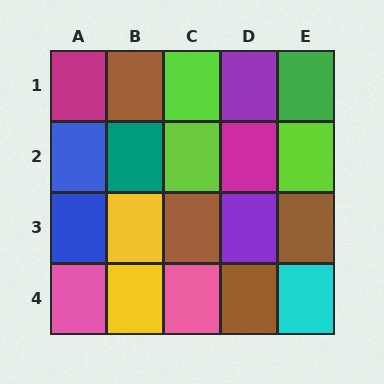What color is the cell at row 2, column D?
Magenta.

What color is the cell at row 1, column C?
Lime.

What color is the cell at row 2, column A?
Blue.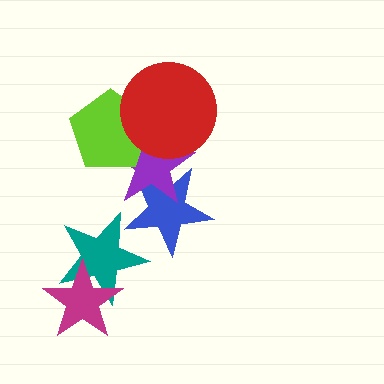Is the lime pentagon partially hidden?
Yes, it is partially covered by another shape.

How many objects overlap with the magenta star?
1 object overlaps with the magenta star.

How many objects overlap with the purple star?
3 objects overlap with the purple star.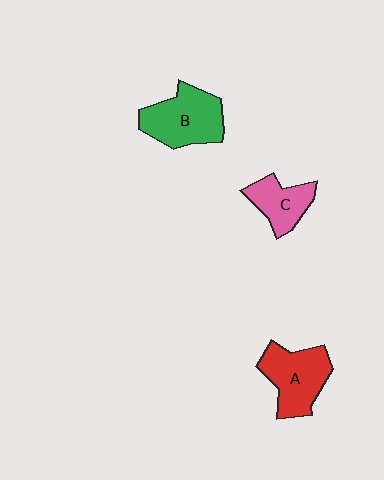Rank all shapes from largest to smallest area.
From largest to smallest: B (green), A (red), C (pink).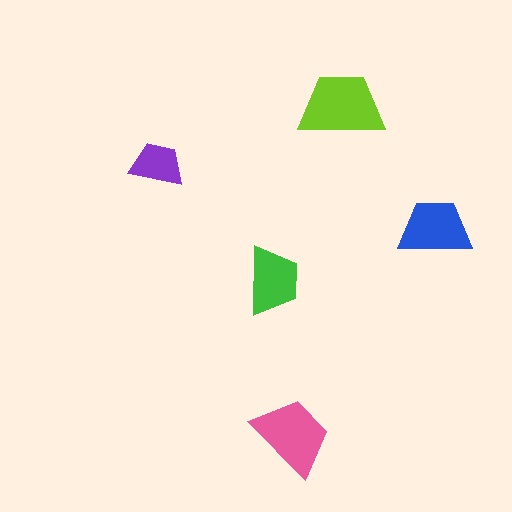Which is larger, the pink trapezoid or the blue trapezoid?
The pink one.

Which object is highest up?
The lime trapezoid is topmost.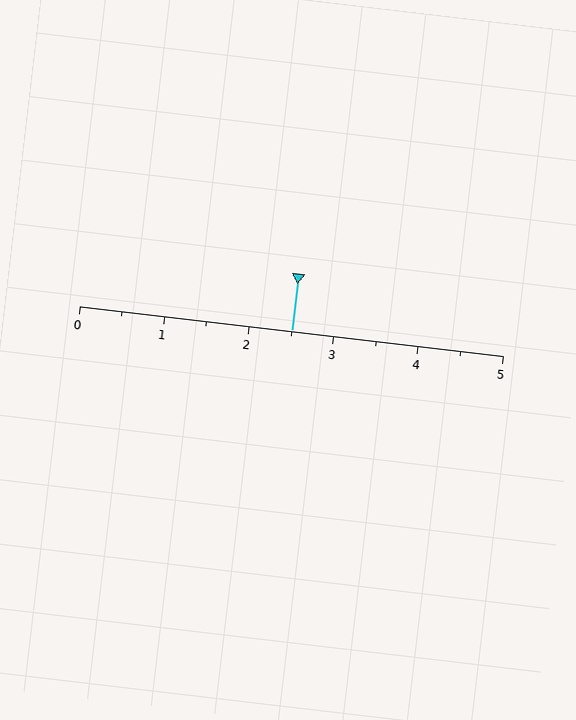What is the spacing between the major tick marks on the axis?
The major ticks are spaced 1 apart.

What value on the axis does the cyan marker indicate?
The marker indicates approximately 2.5.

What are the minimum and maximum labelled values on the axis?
The axis runs from 0 to 5.